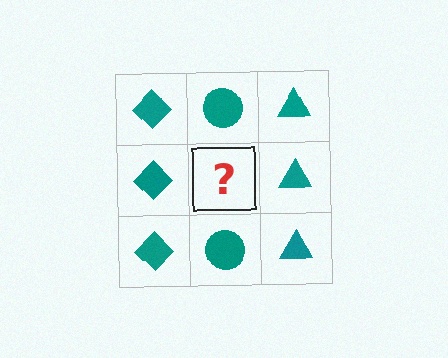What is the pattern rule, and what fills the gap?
The rule is that each column has a consistent shape. The gap should be filled with a teal circle.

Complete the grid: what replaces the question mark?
The question mark should be replaced with a teal circle.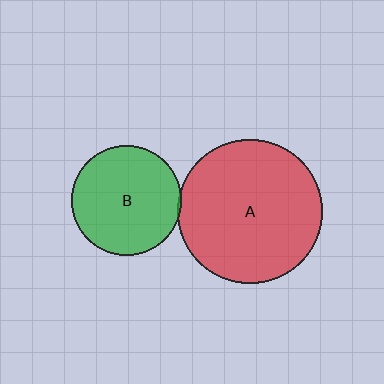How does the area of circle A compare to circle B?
Approximately 1.7 times.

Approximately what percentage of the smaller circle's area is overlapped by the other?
Approximately 5%.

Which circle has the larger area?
Circle A (red).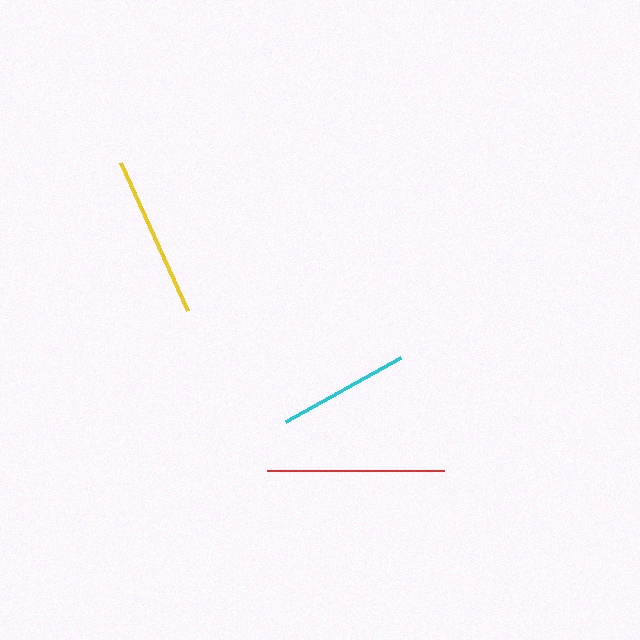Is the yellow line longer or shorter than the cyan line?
The yellow line is longer than the cyan line.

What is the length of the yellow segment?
The yellow segment is approximately 163 pixels long.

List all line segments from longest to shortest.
From longest to shortest: red, yellow, cyan.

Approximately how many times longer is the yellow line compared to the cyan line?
The yellow line is approximately 1.2 times the length of the cyan line.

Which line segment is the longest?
The red line is the longest at approximately 177 pixels.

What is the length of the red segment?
The red segment is approximately 177 pixels long.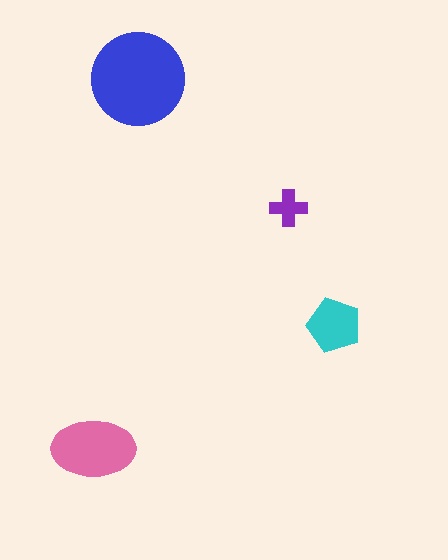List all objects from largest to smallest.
The blue circle, the pink ellipse, the cyan pentagon, the purple cross.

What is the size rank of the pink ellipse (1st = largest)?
2nd.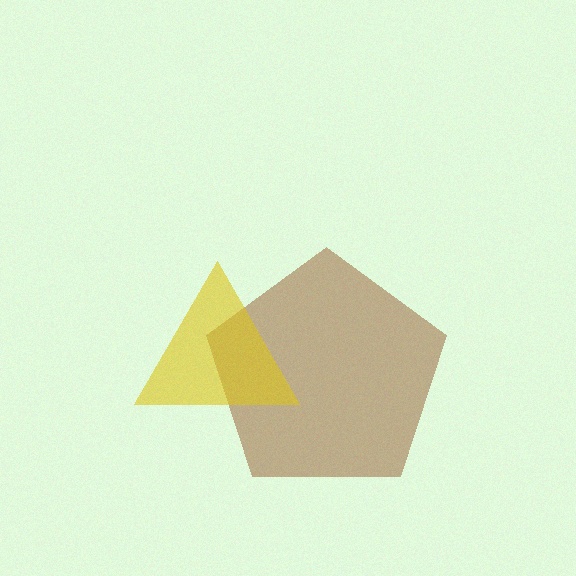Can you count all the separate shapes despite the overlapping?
Yes, there are 2 separate shapes.